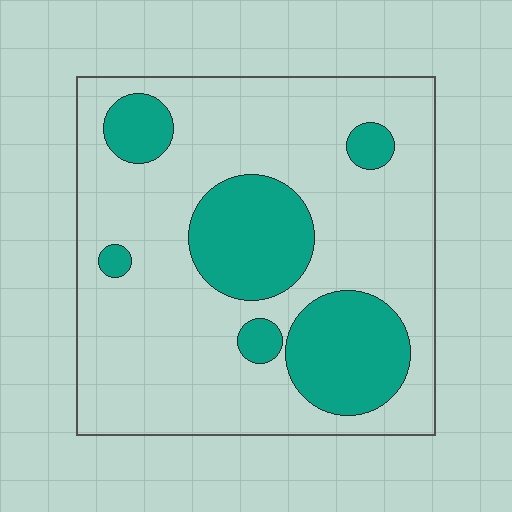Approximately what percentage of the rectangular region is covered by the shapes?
Approximately 25%.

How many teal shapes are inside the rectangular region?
6.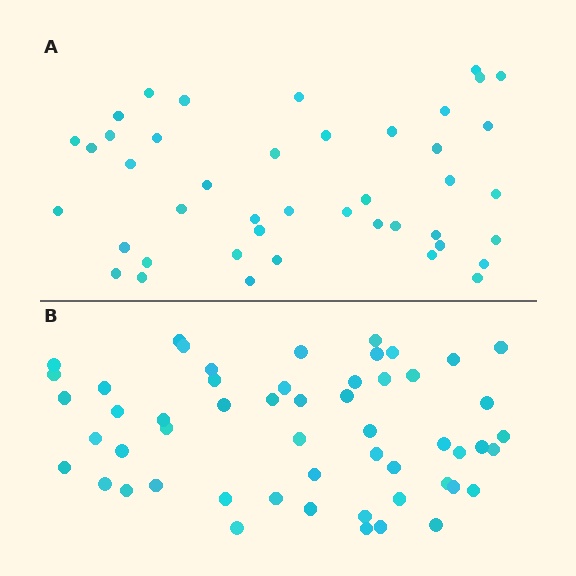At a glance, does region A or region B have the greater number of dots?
Region B (the bottom region) has more dots.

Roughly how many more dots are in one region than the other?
Region B has roughly 12 or so more dots than region A.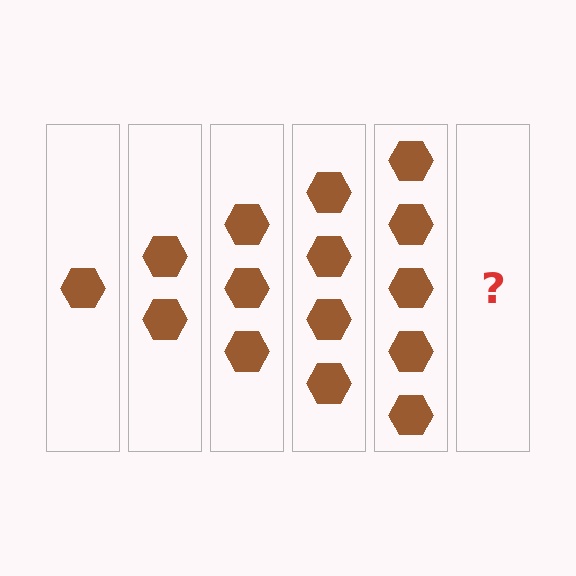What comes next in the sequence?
The next element should be 6 hexagons.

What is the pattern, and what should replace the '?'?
The pattern is that each step adds one more hexagon. The '?' should be 6 hexagons.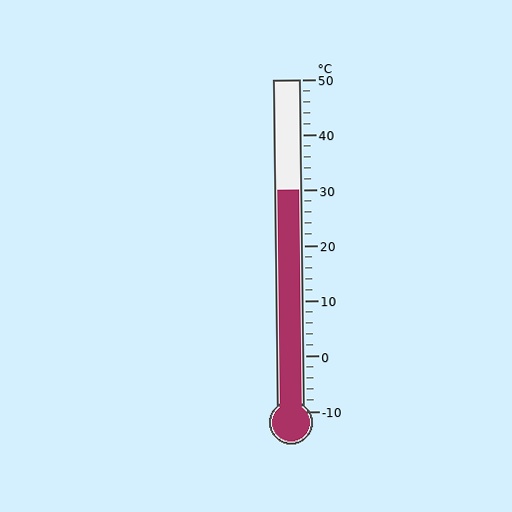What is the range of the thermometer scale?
The thermometer scale ranges from -10°C to 50°C.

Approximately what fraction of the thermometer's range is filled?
The thermometer is filled to approximately 65% of its range.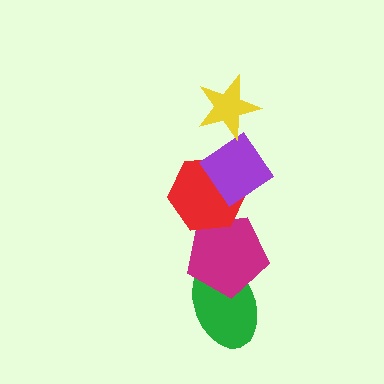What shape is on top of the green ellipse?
The magenta pentagon is on top of the green ellipse.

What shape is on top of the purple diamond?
The yellow star is on top of the purple diamond.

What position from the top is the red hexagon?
The red hexagon is 3rd from the top.